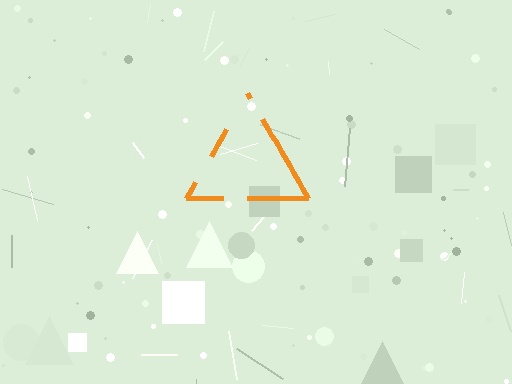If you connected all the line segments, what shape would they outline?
They would outline a triangle.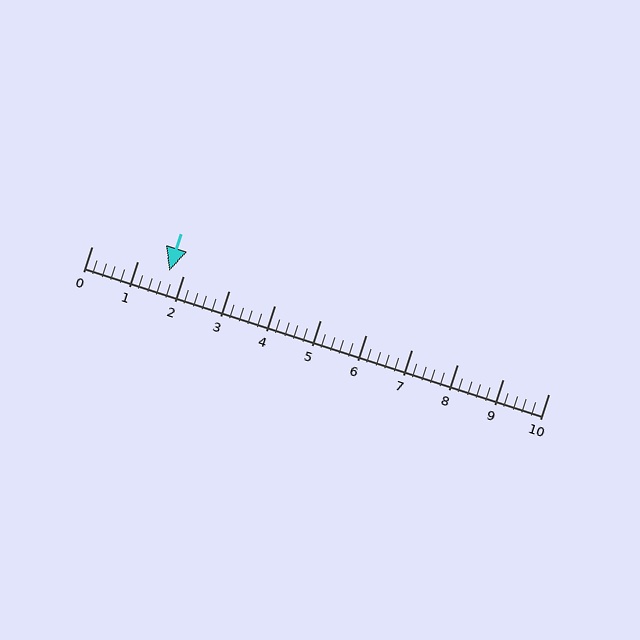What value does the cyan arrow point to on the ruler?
The cyan arrow points to approximately 1.7.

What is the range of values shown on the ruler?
The ruler shows values from 0 to 10.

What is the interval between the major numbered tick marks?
The major tick marks are spaced 1 units apart.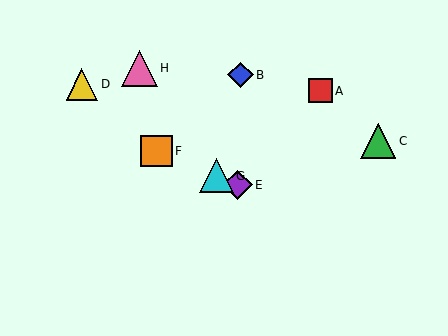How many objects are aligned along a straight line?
3 objects (E, F, G) are aligned along a straight line.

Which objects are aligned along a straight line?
Objects E, F, G are aligned along a straight line.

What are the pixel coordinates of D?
Object D is at (82, 84).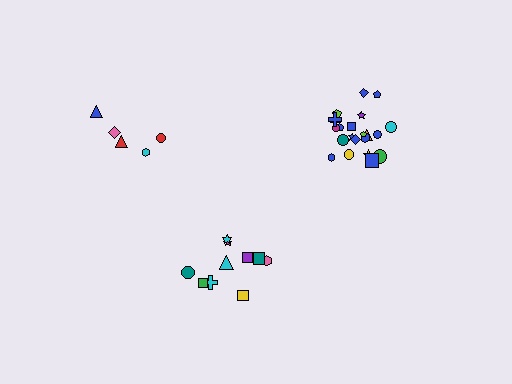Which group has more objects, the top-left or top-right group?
The top-right group.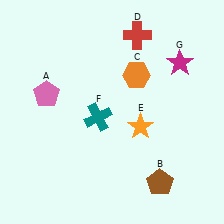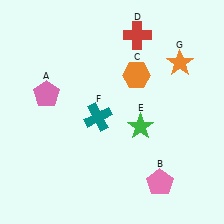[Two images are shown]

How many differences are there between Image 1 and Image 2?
There are 3 differences between the two images.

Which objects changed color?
B changed from brown to pink. E changed from orange to green. G changed from magenta to orange.